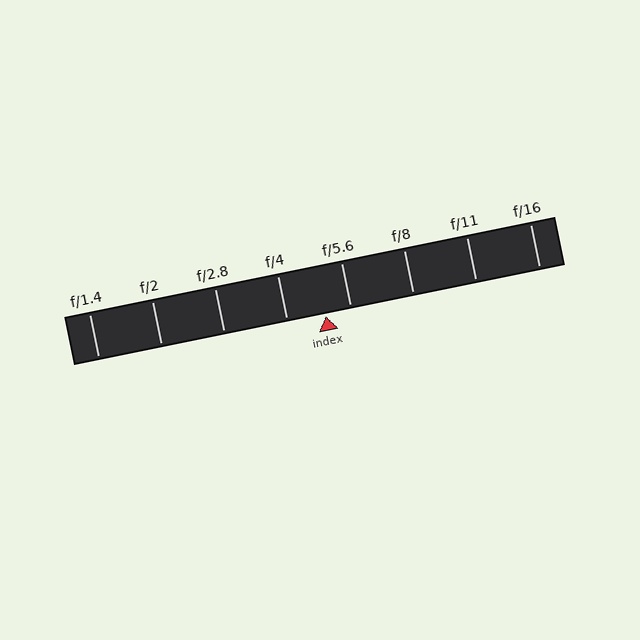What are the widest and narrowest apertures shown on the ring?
The widest aperture shown is f/1.4 and the narrowest is f/16.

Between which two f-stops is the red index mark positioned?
The index mark is between f/4 and f/5.6.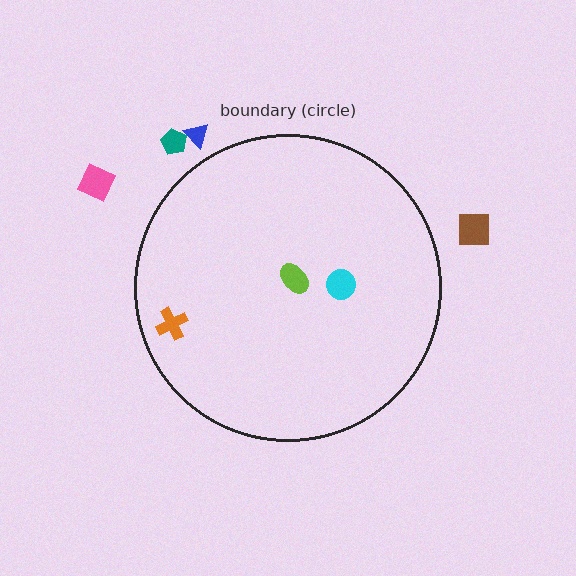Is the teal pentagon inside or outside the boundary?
Outside.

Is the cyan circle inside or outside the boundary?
Inside.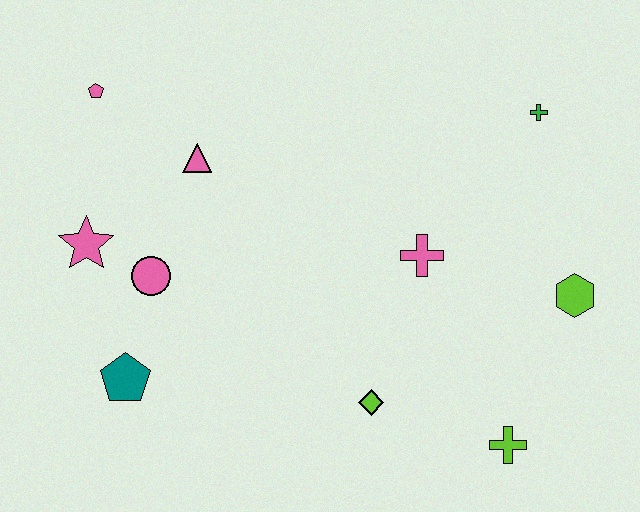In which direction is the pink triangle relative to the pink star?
The pink triangle is to the right of the pink star.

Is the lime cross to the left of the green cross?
Yes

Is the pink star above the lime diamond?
Yes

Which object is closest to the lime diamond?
The lime cross is closest to the lime diamond.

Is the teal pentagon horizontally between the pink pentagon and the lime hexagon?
Yes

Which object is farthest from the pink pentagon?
The lime cross is farthest from the pink pentagon.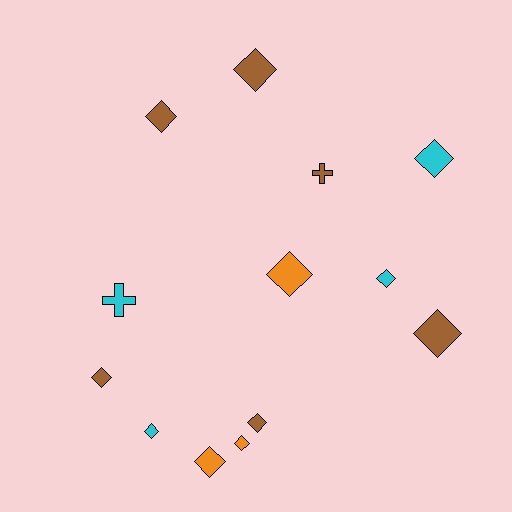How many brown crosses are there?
There is 1 brown cross.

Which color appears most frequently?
Brown, with 6 objects.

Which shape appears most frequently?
Diamond, with 11 objects.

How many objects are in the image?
There are 13 objects.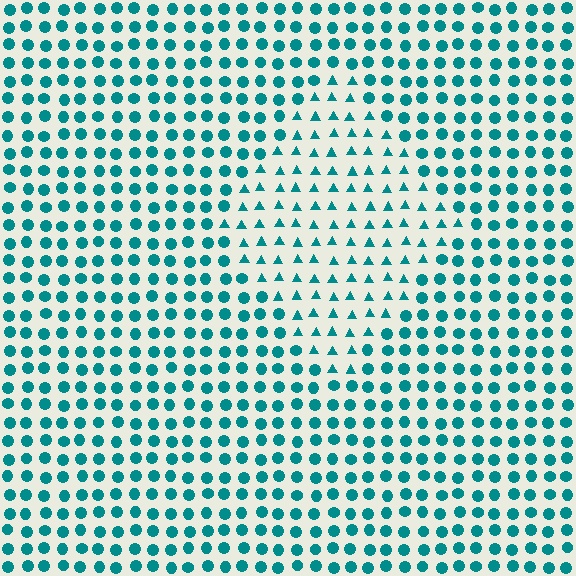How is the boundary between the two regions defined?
The boundary is defined by a change in element shape: triangles inside vs. circles outside. All elements share the same color and spacing.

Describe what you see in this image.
The image is filled with small teal elements arranged in a uniform grid. A diamond-shaped region contains triangles, while the surrounding area contains circles. The boundary is defined purely by the change in element shape.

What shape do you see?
I see a diamond.